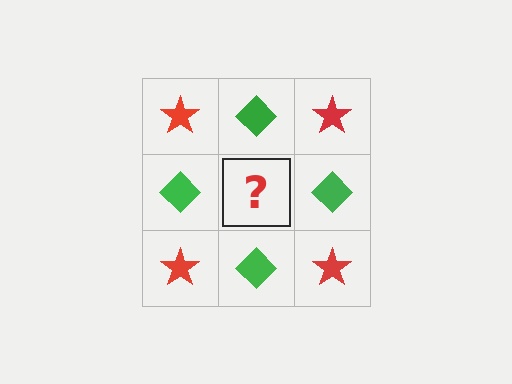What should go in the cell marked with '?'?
The missing cell should contain a red star.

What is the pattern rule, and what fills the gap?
The rule is that it alternates red star and green diamond in a checkerboard pattern. The gap should be filled with a red star.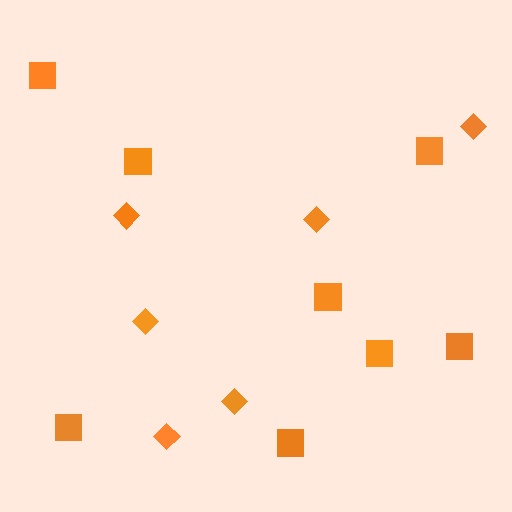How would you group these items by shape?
There are 2 groups: one group of diamonds (6) and one group of squares (8).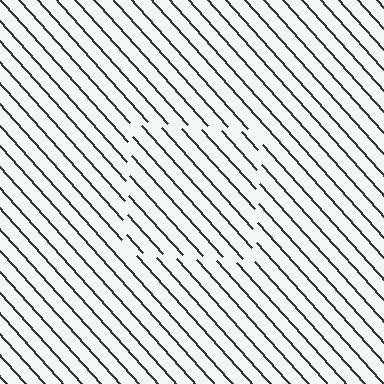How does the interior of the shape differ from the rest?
The interior of the shape contains the same grating, shifted by half a period — the contour is defined by the phase discontinuity where line-ends from the inner and outer gratings abut.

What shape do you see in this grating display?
An illusory square. The interior of the shape contains the same grating, shifted by half a period — the contour is defined by the phase discontinuity where line-ends from the inner and outer gratings abut.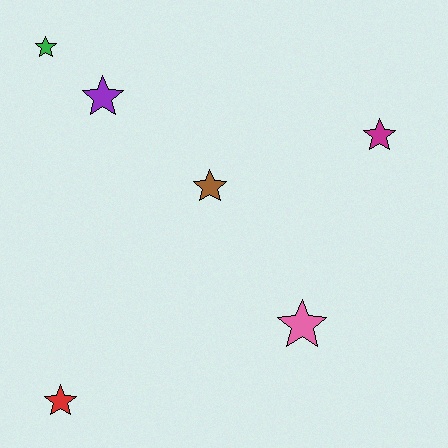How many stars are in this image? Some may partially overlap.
There are 6 stars.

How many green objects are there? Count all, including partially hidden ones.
There is 1 green object.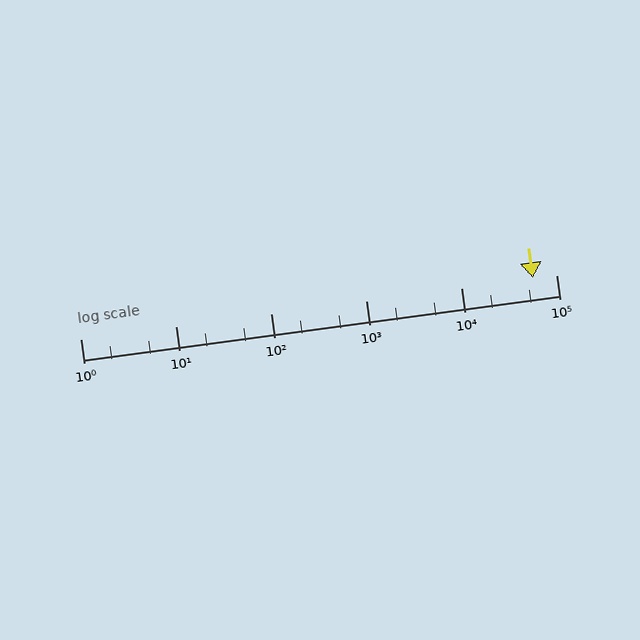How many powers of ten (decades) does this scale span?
The scale spans 5 decades, from 1 to 100000.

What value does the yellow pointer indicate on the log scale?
The pointer indicates approximately 57000.